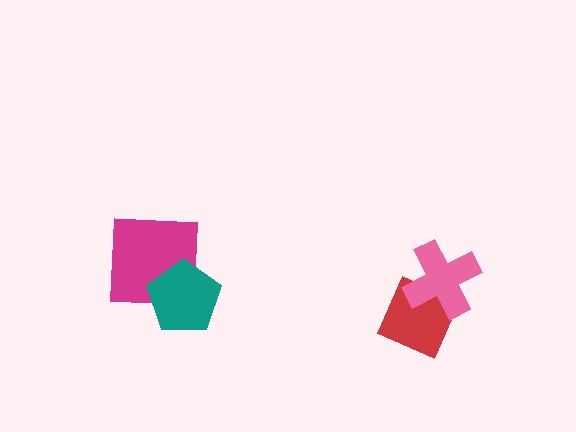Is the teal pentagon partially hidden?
No, no other shape covers it.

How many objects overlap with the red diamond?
1 object overlaps with the red diamond.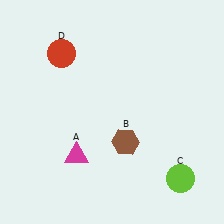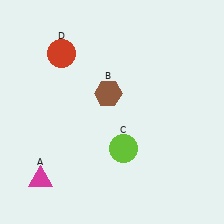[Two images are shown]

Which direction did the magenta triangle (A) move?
The magenta triangle (A) moved left.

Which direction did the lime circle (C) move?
The lime circle (C) moved left.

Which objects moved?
The objects that moved are: the magenta triangle (A), the brown hexagon (B), the lime circle (C).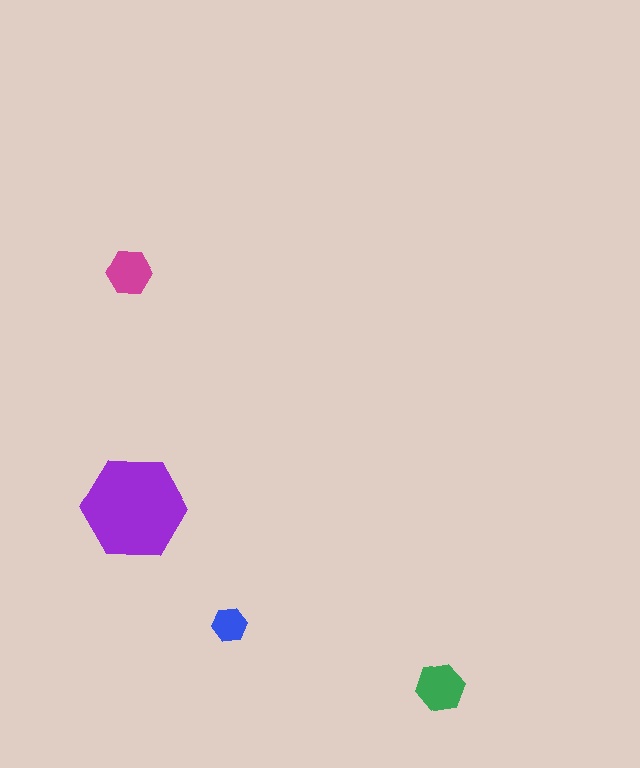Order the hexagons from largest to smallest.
the purple one, the green one, the magenta one, the blue one.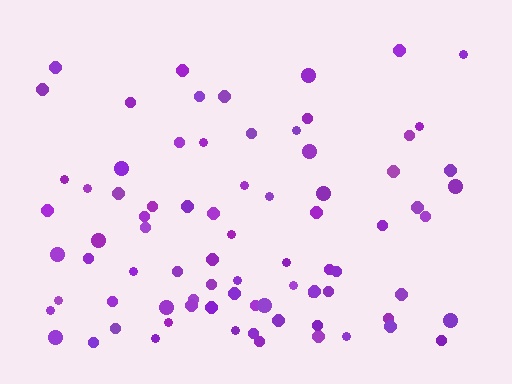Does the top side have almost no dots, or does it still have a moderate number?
Still a moderate number, just noticeably fewer than the bottom.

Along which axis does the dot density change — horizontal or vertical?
Vertical.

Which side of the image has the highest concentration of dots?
The bottom.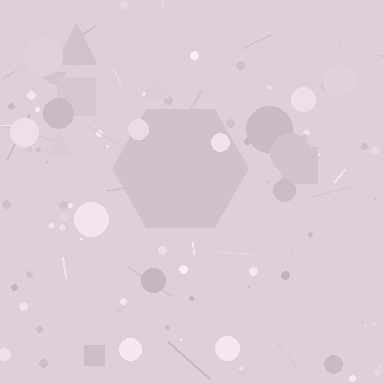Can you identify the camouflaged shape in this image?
The camouflaged shape is a hexagon.